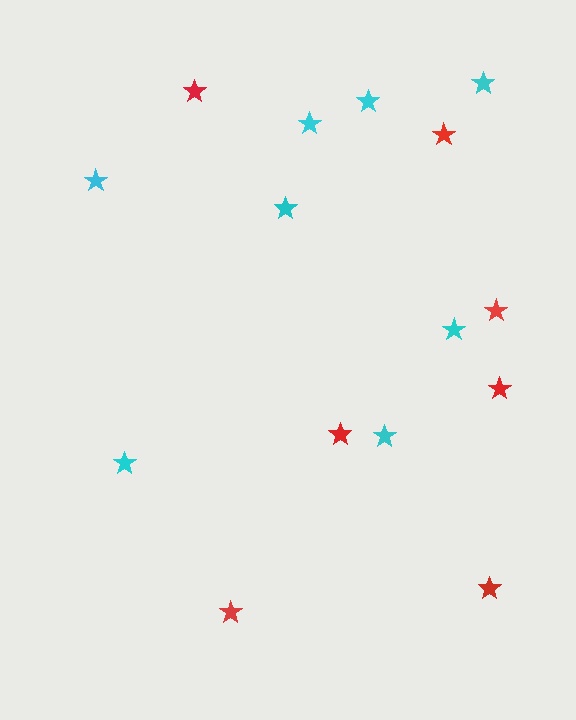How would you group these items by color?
There are 2 groups: one group of cyan stars (8) and one group of red stars (7).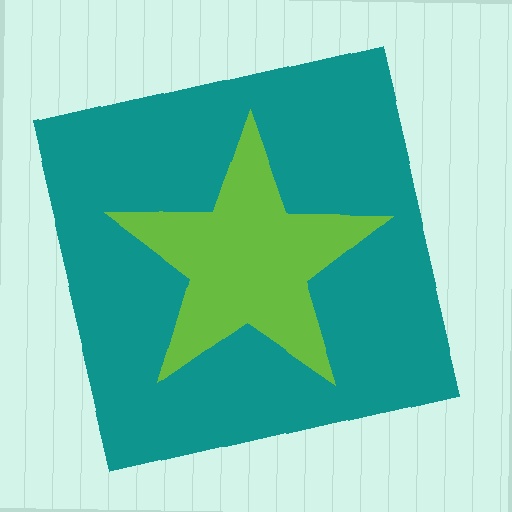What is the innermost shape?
The lime star.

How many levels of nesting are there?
2.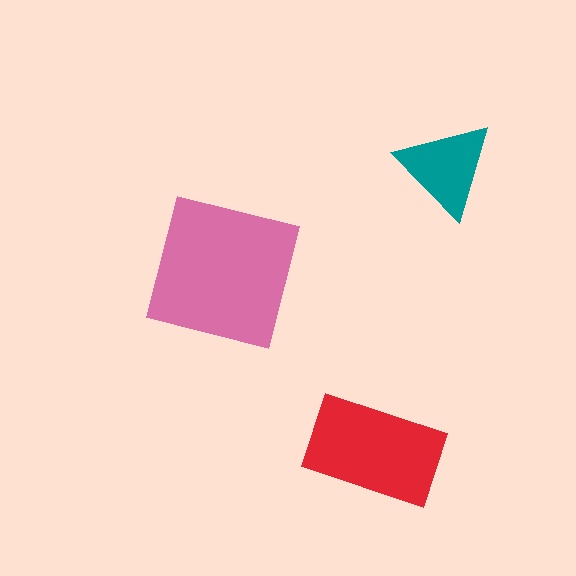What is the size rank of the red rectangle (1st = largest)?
2nd.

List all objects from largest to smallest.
The pink square, the red rectangle, the teal triangle.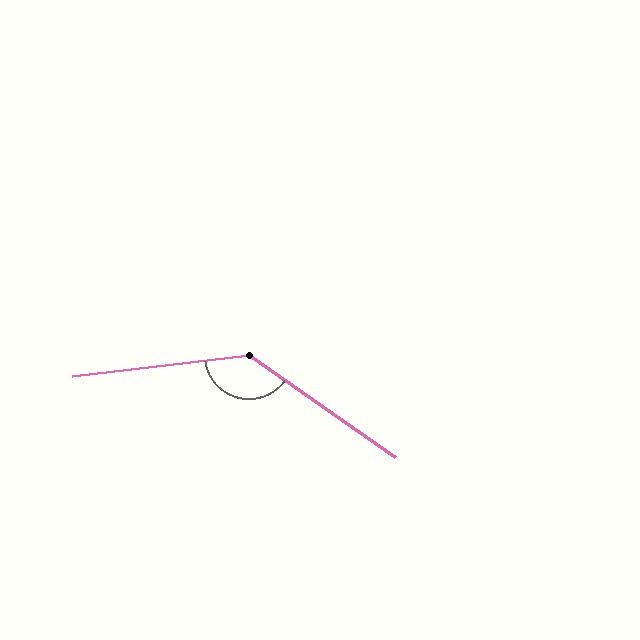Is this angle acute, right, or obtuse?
It is obtuse.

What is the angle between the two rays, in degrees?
Approximately 138 degrees.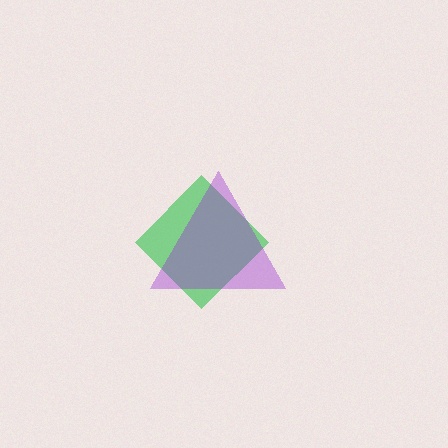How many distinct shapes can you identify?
There are 2 distinct shapes: a green diamond, a purple triangle.